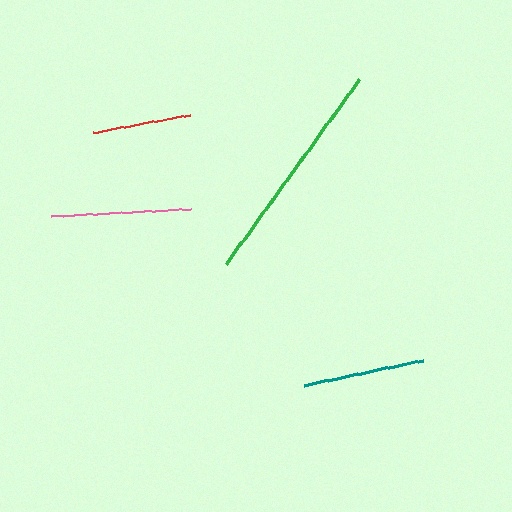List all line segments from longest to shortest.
From longest to shortest: green, pink, teal, red.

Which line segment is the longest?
The green line is the longest at approximately 228 pixels.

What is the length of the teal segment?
The teal segment is approximately 121 pixels long.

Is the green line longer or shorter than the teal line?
The green line is longer than the teal line.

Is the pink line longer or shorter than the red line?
The pink line is longer than the red line.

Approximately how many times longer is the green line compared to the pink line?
The green line is approximately 1.6 times the length of the pink line.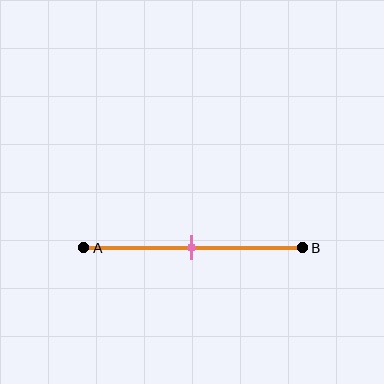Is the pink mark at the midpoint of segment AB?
Yes, the mark is approximately at the midpoint.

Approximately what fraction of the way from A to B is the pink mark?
The pink mark is approximately 50% of the way from A to B.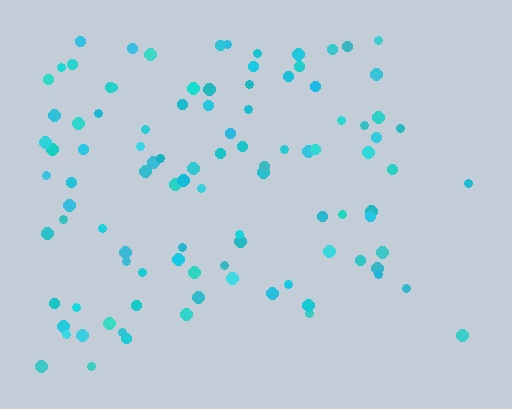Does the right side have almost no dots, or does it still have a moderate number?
Still a moderate number, just noticeably fewer than the left.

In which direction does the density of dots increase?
From right to left, with the left side densest.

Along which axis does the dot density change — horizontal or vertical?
Horizontal.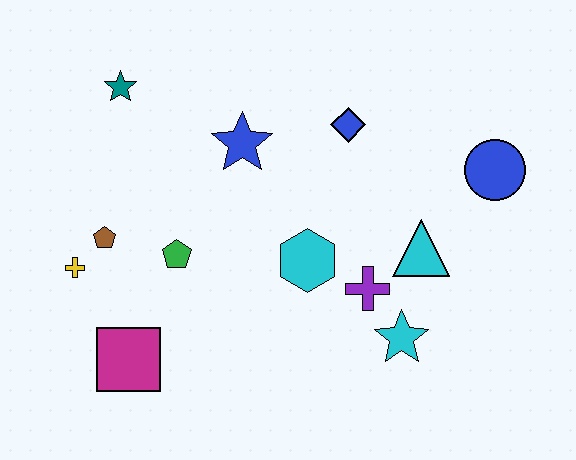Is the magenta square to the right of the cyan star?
No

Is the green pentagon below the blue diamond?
Yes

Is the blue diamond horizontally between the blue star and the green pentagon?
No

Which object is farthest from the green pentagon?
The blue circle is farthest from the green pentagon.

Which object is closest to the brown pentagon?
The yellow cross is closest to the brown pentagon.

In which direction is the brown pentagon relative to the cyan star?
The brown pentagon is to the left of the cyan star.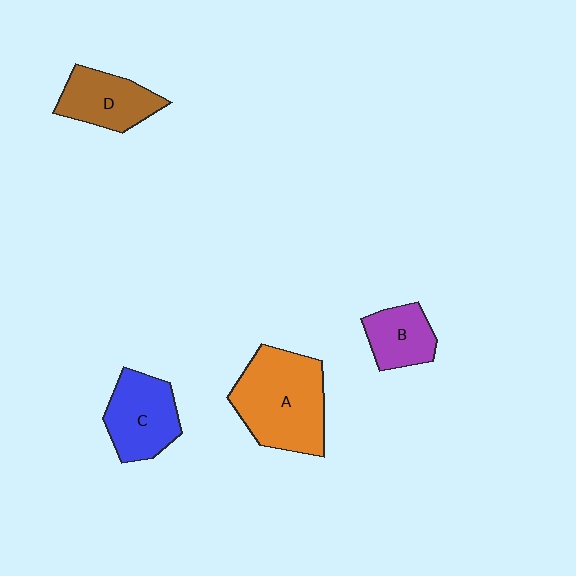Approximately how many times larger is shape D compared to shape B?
Approximately 1.3 times.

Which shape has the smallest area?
Shape B (purple).